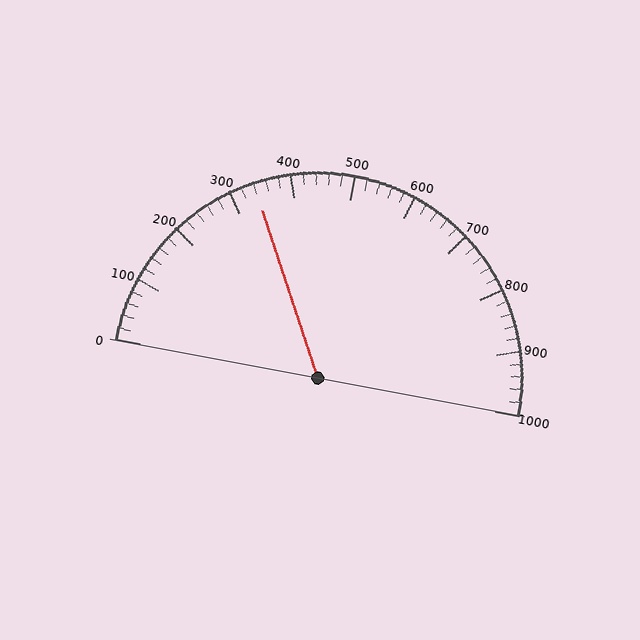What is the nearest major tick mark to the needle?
The nearest major tick mark is 300.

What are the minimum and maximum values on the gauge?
The gauge ranges from 0 to 1000.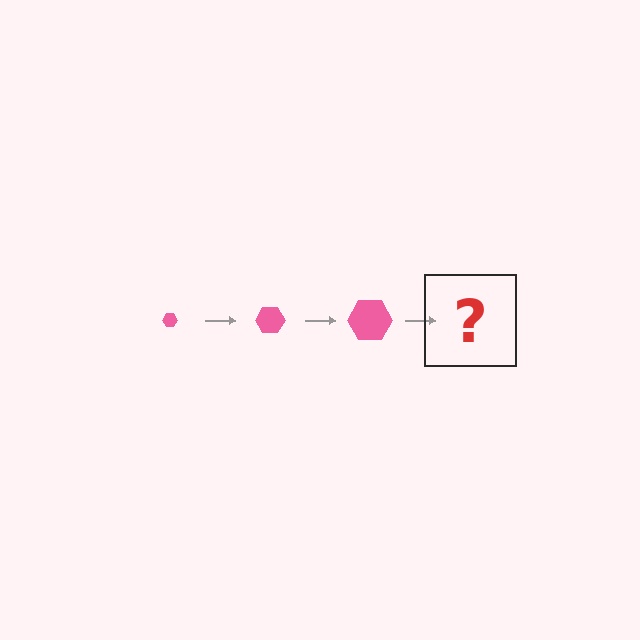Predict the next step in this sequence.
The next step is a pink hexagon, larger than the previous one.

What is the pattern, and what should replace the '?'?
The pattern is that the hexagon gets progressively larger each step. The '?' should be a pink hexagon, larger than the previous one.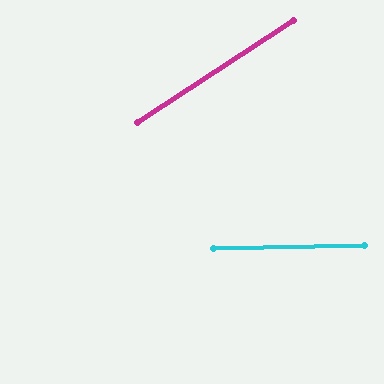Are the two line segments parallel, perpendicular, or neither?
Neither parallel nor perpendicular — they differ by about 32°.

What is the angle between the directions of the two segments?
Approximately 32 degrees.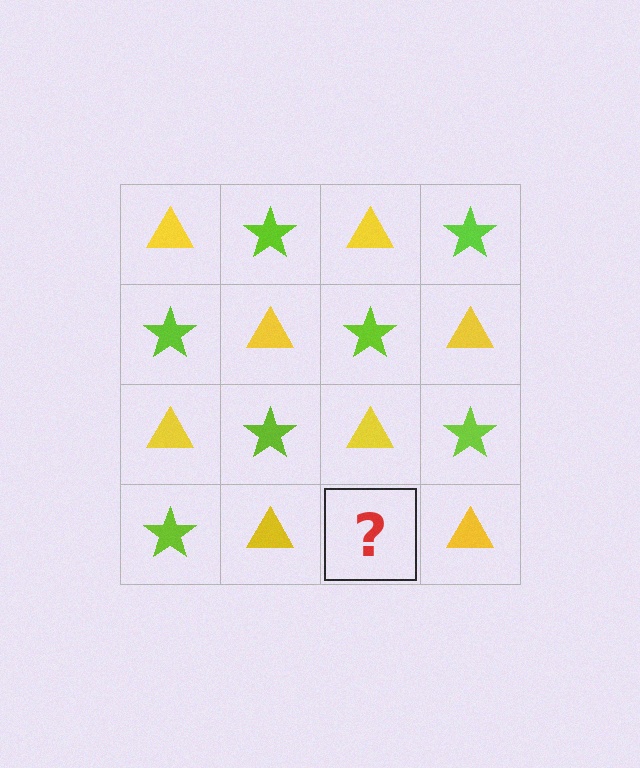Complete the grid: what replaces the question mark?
The question mark should be replaced with a lime star.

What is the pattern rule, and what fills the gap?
The rule is that it alternates yellow triangle and lime star in a checkerboard pattern. The gap should be filled with a lime star.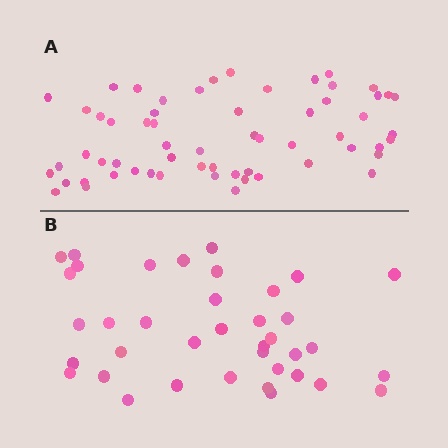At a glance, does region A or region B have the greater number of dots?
Region A (the top region) has more dots.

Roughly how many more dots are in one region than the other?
Region A has approximately 20 more dots than region B.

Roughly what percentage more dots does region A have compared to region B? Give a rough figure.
About 60% more.